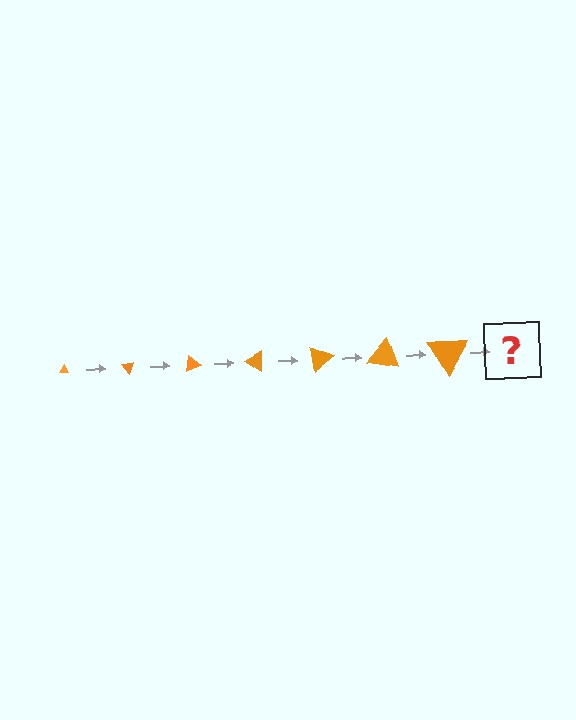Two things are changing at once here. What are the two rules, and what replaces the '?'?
The two rules are that the triangle grows larger each step and it rotates 50 degrees each step. The '?' should be a triangle, larger than the previous one and rotated 350 degrees from the start.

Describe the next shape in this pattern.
It should be a triangle, larger than the previous one and rotated 350 degrees from the start.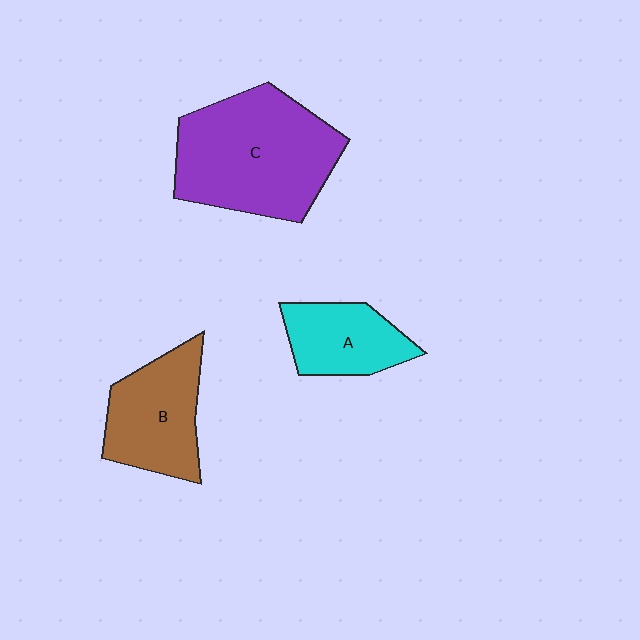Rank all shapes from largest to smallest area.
From largest to smallest: C (purple), B (brown), A (cyan).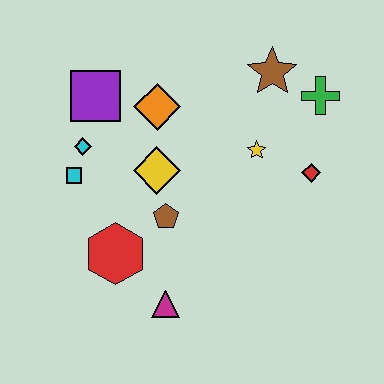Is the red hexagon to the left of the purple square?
No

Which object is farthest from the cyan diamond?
The green cross is farthest from the cyan diamond.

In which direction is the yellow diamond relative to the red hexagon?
The yellow diamond is above the red hexagon.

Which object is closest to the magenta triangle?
The red hexagon is closest to the magenta triangle.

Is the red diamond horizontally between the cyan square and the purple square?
No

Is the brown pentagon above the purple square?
No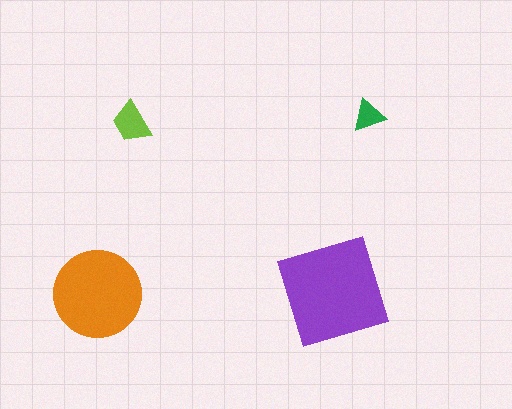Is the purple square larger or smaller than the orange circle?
Larger.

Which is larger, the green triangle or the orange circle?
The orange circle.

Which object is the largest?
The purple square.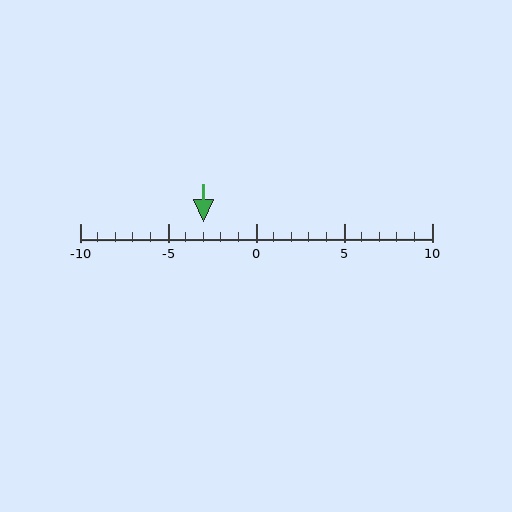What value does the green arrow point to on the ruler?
The green arrow points to approximately -3.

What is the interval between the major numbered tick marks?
The major tick marks are spaced 5 units apart.